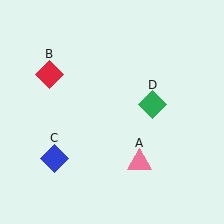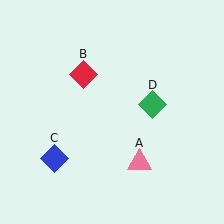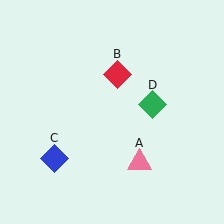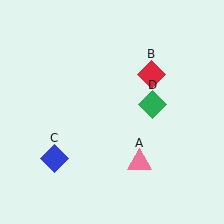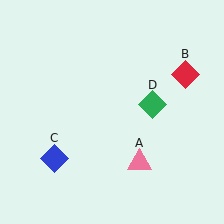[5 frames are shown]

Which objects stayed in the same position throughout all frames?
Pink triangle (object A) and blue diamond (object C) and green diamond (object D) remained stationary.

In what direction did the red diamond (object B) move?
The red diamond (object B) moved right.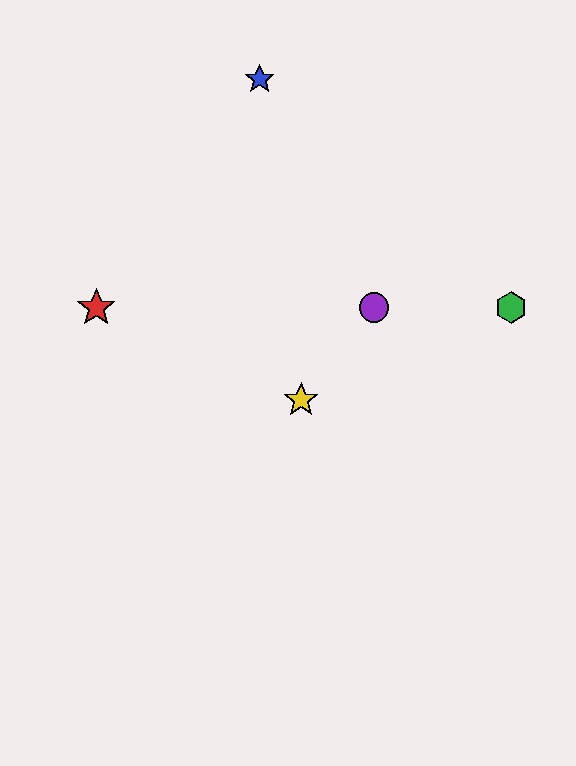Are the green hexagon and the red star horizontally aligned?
Yes, both are at y≈308.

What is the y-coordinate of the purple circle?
The purple circle is at y≈308.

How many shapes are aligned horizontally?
3 shapes (the red star, the green hexagon, the purple circle) are aligned horizontally.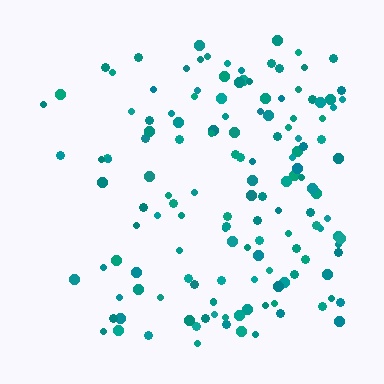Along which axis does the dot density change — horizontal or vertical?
Horizontal.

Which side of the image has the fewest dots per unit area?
The left.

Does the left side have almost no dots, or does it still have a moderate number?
Still a moderate number, just noticeably fewer than the right.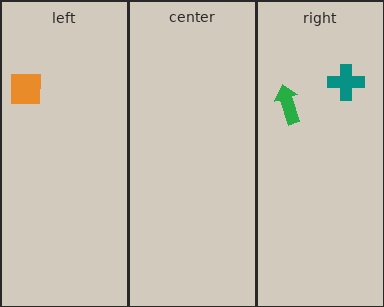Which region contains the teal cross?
The right region.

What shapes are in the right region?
The green arrow, the teal cross.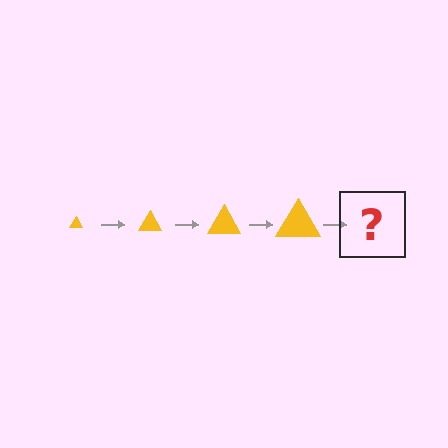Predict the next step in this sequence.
The next step is a yellow triangle, larger than the previous one.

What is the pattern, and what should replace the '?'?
The pattern is that the triangle gets progressively larger each step. The '?' should be a yellow triangle, larger than the previous one.